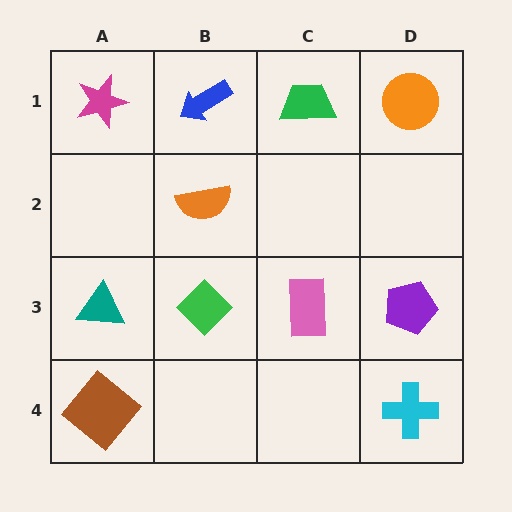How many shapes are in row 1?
4 shapes.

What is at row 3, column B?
A green diamond.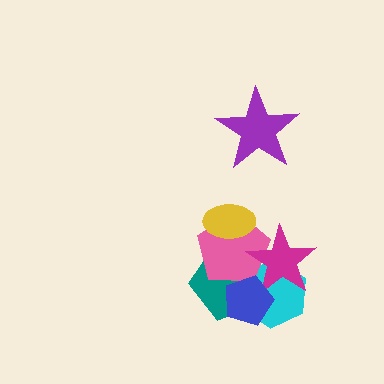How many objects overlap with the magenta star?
4 objects overlap with the magenta star.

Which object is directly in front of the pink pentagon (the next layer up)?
The yellow ellipse is directly in front of the pink pentagon.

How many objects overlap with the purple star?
0 objects overlap with the purple star.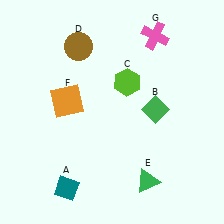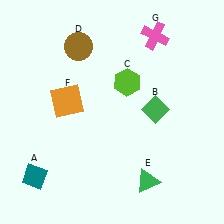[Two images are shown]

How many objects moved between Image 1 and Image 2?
1 object moved between the two images.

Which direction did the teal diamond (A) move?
The teal diamond (A) moved left.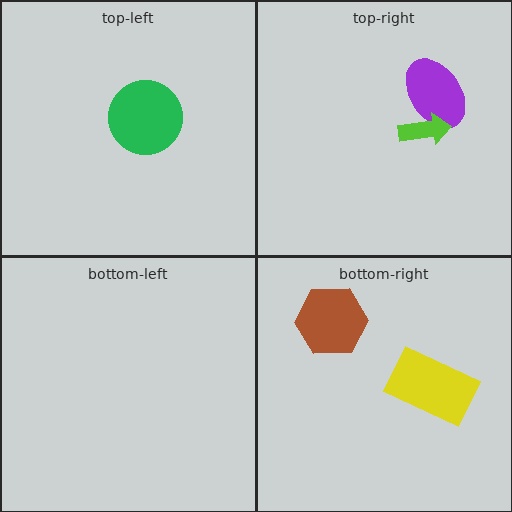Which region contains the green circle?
The top-left region.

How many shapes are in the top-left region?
1.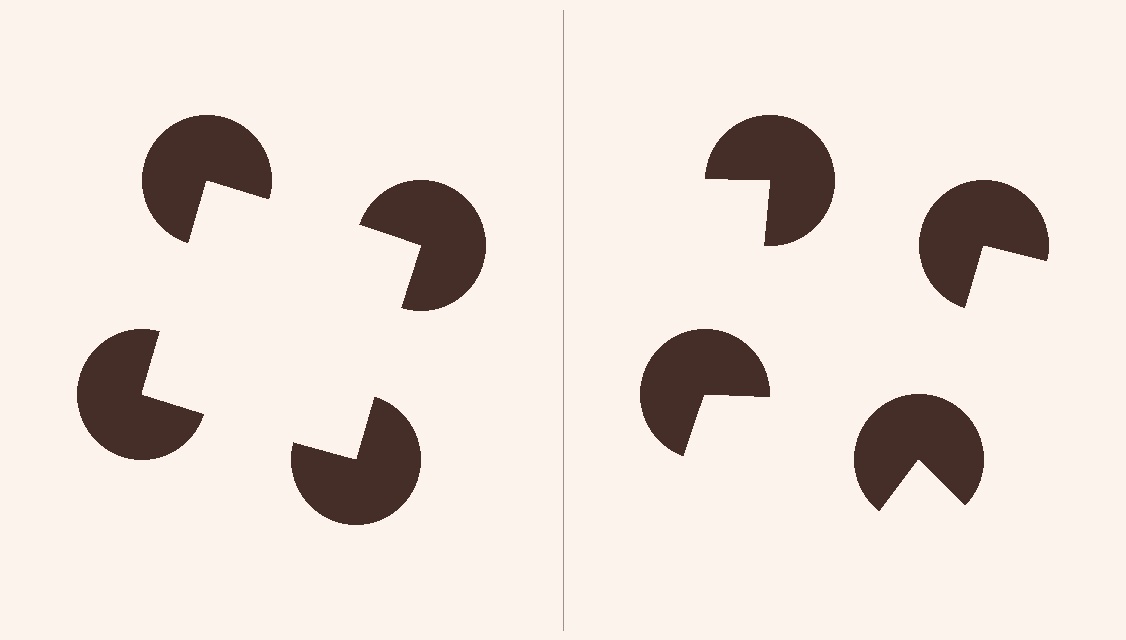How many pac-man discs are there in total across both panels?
8 — 4 on each side.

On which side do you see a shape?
An illusory square appears on the left side. On the right side the wedge cuts are rotated, so no coherent shape forms.